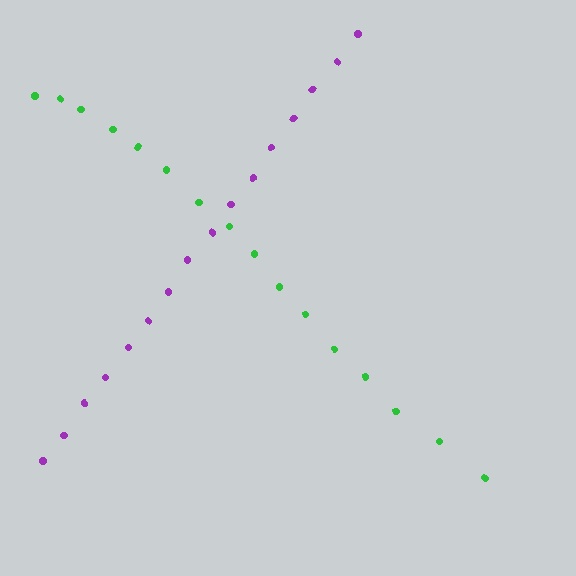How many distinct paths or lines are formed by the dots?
There are 2 distinct paths.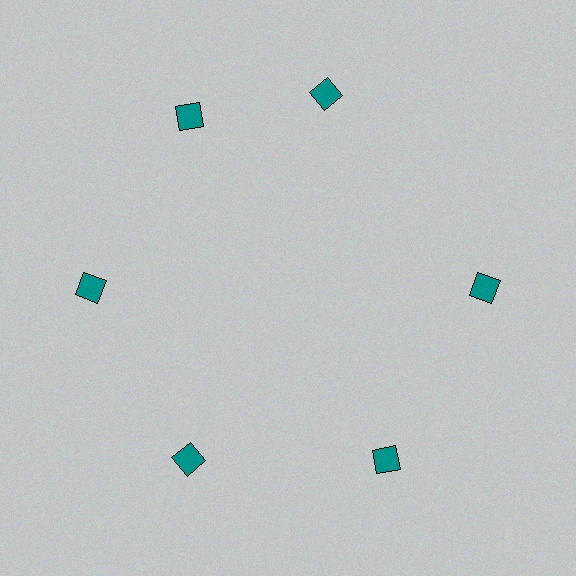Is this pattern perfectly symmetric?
No. The 6 teal diamonds are arranged in a ring, but one element near the 1 o'clock position is rotated out of alignment along the ring, breaking the 6-fold rotational symmetry.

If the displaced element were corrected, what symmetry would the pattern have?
It would have 6-fold rotational symmetry — the pattern would map onto itself every 60 degrees.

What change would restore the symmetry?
The symmetry would be restored by rotating it back into even spacing with its neighbors so that all 6 diamonds sit at equal angles and equal distance from the center.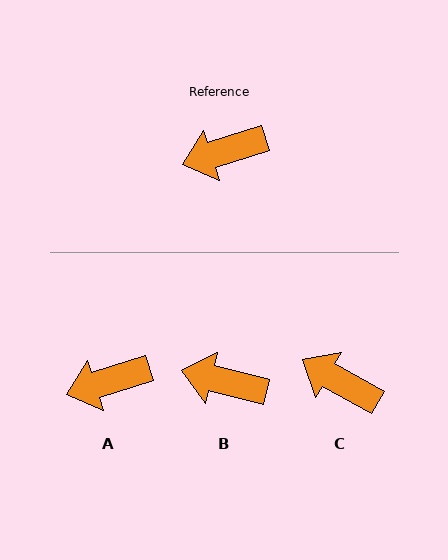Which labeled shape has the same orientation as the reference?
A.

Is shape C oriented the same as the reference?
No, it is off by about 47 degrees.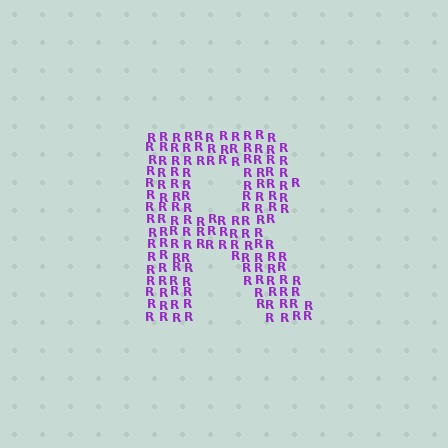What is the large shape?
The large shape is the letter R.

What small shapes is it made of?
It is made of small letter R's.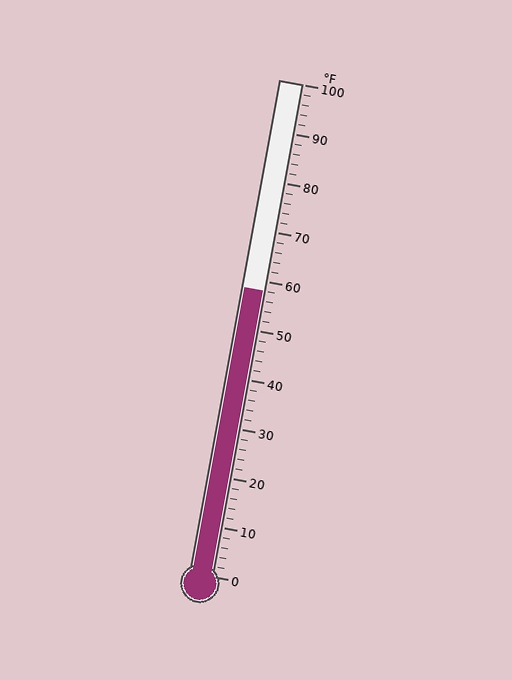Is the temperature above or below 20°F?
The temperature is above 20°F.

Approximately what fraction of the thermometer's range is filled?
The thermometer is filled to approximately 60% of its range.